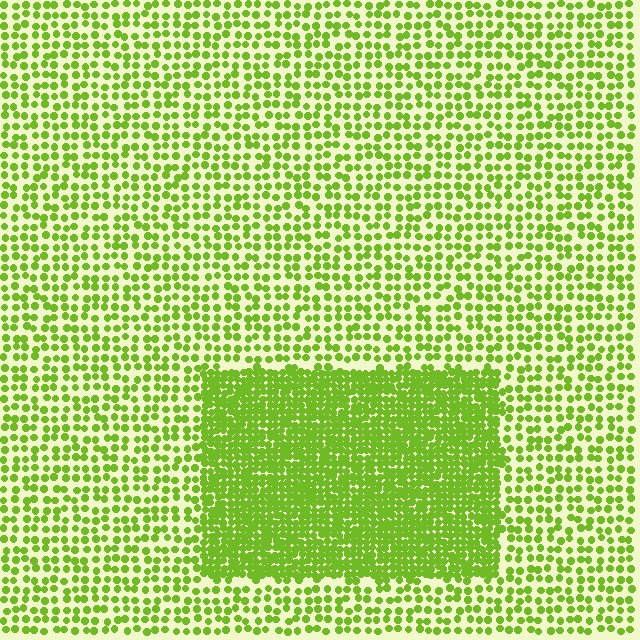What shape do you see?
I see a rectangle.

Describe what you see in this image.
The image contains small lime elements arranged at two different densities. A rectangle-shaped region is visible where the elements are more densely packed than the surrounding area.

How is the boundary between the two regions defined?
The boundary is defined by a change in element density (approximately 2.4x ratio). All elements are the same color, size, and shape.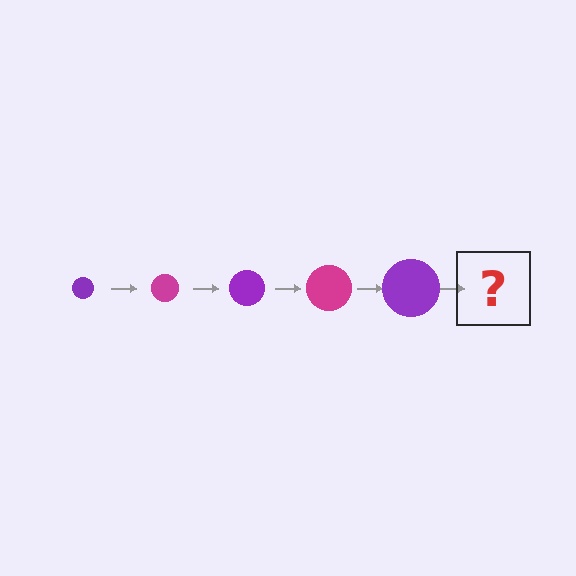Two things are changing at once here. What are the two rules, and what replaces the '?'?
The two rules are that the circle grows larger each step and the color cycles through purple and magenta. The '?' should be a magenta circle, larger than the previous one.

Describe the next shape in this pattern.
It should be a magenta circle, larger than the previous one.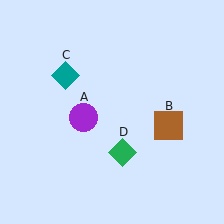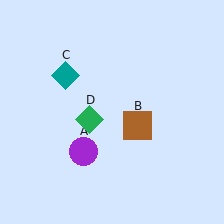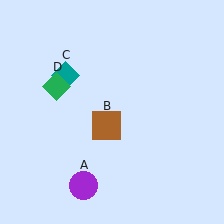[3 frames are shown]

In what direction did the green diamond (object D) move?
The green diamond (object D) moved up and to the left.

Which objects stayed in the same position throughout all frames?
Teal diamond (object C) remained stationary.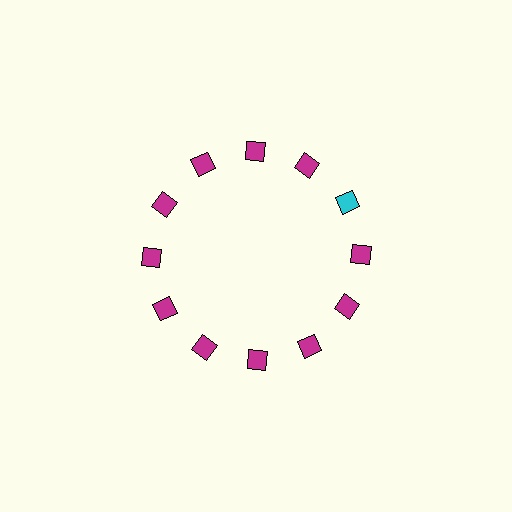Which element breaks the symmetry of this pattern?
The cyan square at roughly the 2 o'clock position breaks the symmetry. All other shapes are magenta squares.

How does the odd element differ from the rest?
It has a different color: cyan instead of magenta.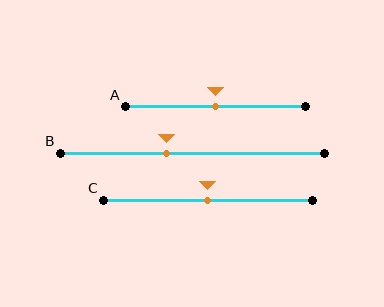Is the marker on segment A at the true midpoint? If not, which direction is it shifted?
Yes, the marker on segment A is at the true midpoint.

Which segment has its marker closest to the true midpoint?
Segment A has its marker closest to the true midpoint.